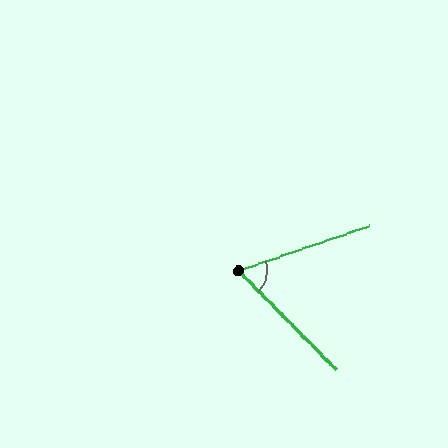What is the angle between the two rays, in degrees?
Approximately 65 degrees.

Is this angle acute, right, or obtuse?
It is acute.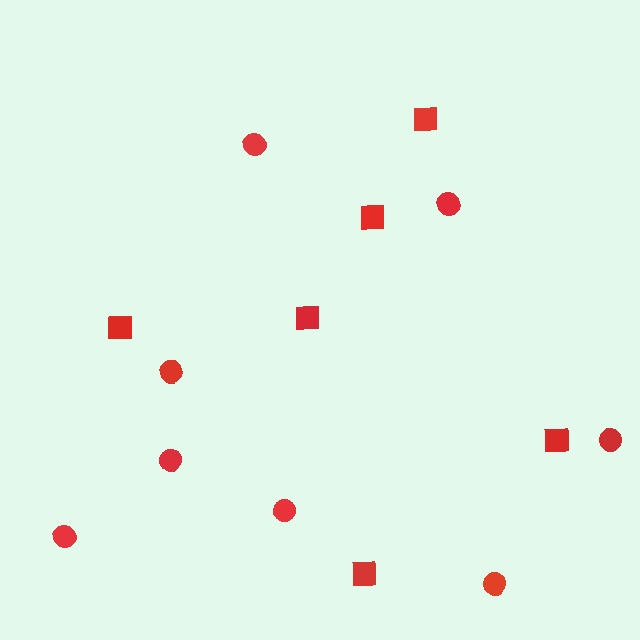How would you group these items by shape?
There are 2 groups: one group of squares (6) and one group of circles (8).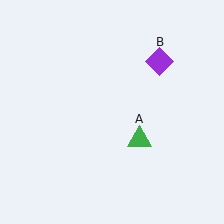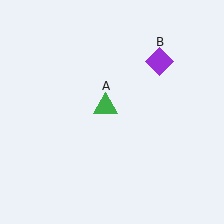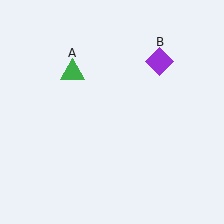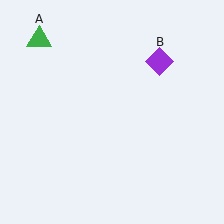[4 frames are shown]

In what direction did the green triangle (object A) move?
The green triangle (object A) moved up and to the left.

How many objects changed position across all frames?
1 object changed position: green triangle (object A).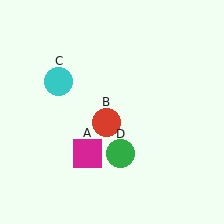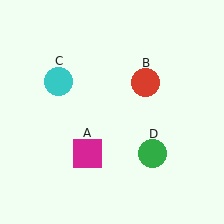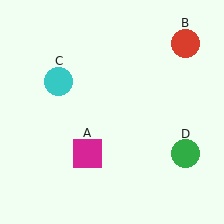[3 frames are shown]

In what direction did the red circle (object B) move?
The red circle (object B) moved up and to the right.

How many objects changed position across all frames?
2 objects changed position: red circle (object B), green circle (object D).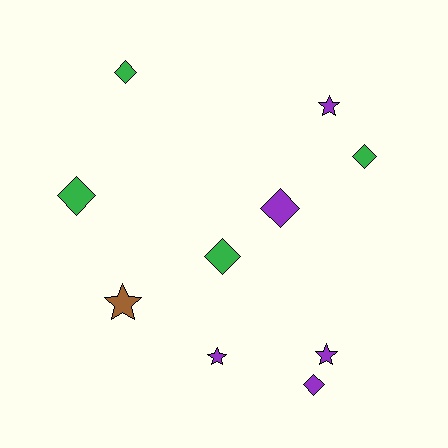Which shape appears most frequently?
Diamond, with 6 objects.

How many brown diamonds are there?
There are no brown diamonds.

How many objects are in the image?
There are 10 objects.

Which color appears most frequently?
Purple, with 5 objects.